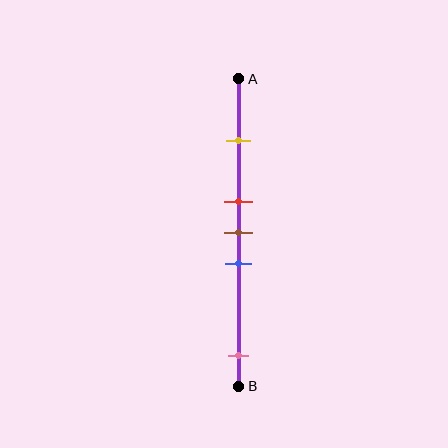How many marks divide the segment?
There are 5 marks dividing the segment.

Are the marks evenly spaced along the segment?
No, the marks are not evenly spaced.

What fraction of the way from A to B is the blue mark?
The blue mark is approximately 60% (0.6) of the way from A to B.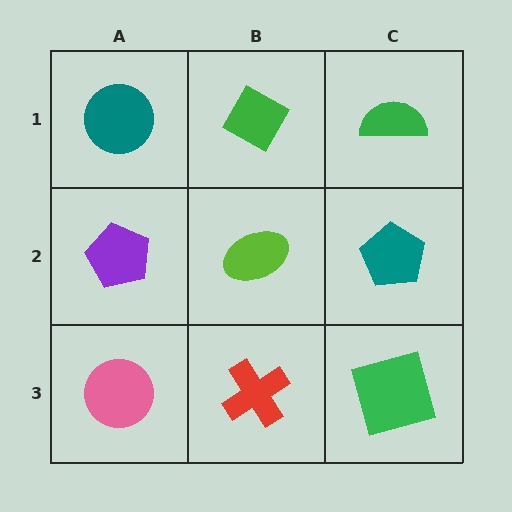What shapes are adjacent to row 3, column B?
A lime ellipse (row 2, column B), a pink circle (row 3, column A), a green square (row 3, column C).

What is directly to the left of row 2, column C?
A lime ellipse.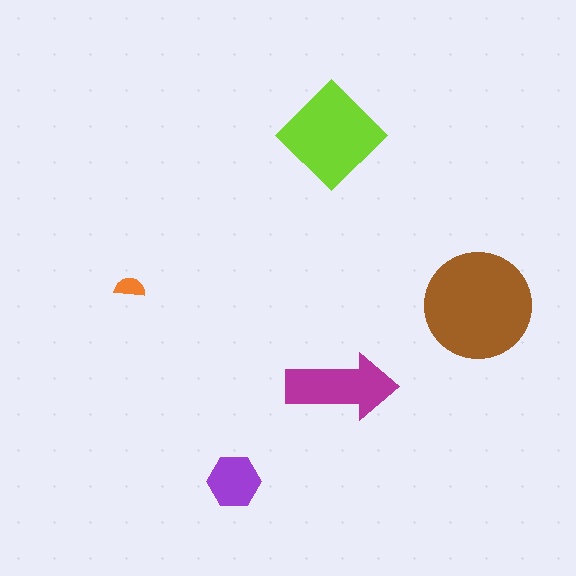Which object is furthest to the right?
The brown circle is rightmost.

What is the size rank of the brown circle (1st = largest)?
1st.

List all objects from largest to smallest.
The brown circle, the lime diamond, the magenta arrow, the purple hexagon, the orange semicircle.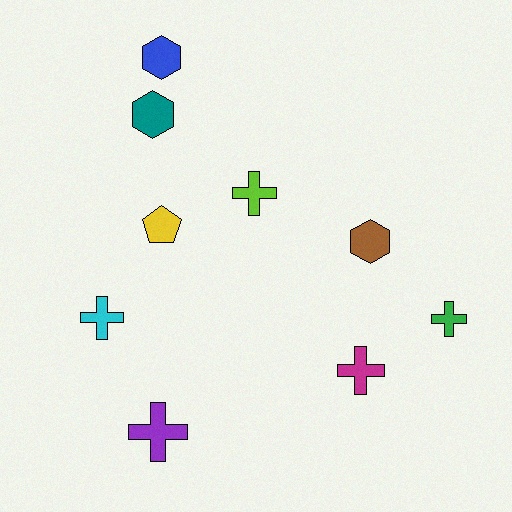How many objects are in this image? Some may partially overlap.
There are 9 objects.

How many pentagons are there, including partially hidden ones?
There is 1 pentagon.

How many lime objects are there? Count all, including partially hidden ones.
There is 1 lime object.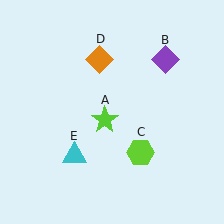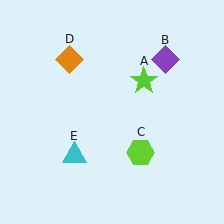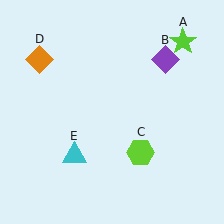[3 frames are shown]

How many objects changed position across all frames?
2 objects changed position: lime star (object A), orange diamond (object D).